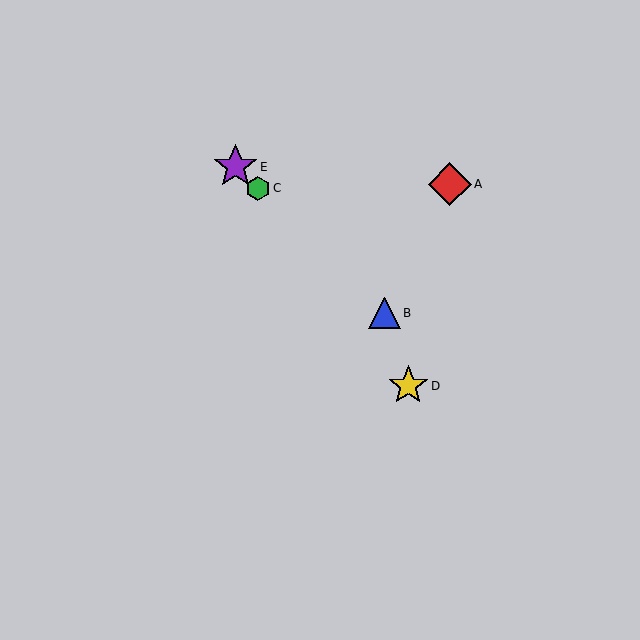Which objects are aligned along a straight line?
Objects B, C, E are aligned along a straight line.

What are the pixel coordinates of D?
Object D is at (408, 386).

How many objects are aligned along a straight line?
3 objects (B, C, E) are aligned along a straight line.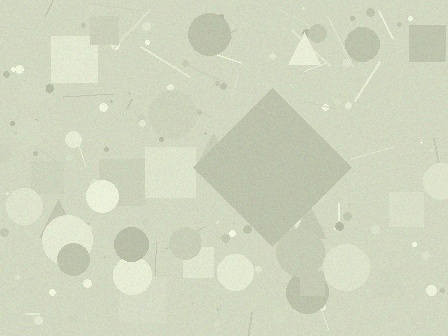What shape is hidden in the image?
A diamond is hidden in the image.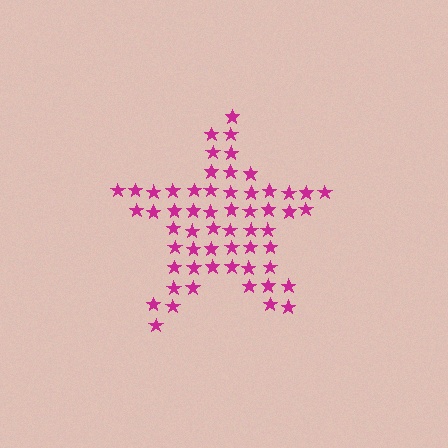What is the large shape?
The large shape is a star.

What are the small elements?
The small elements are stars.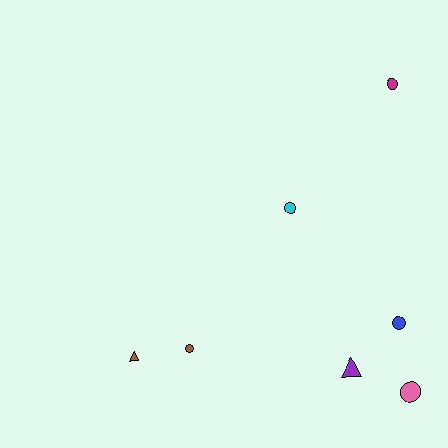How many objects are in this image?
There are 7 objects.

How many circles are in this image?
There are 5 circles.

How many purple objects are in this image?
There is 1 purple object.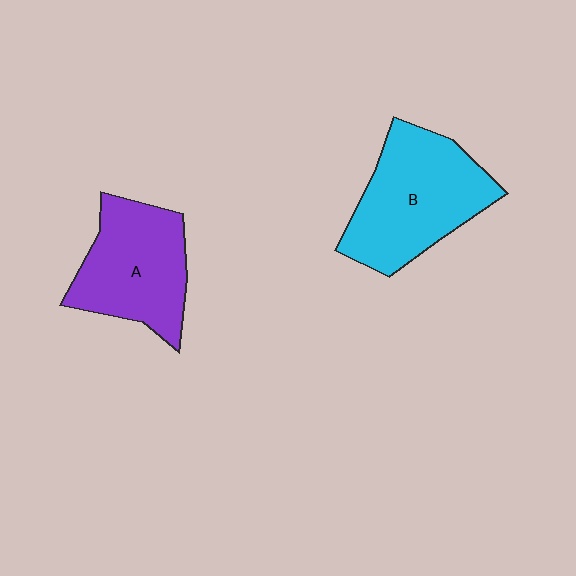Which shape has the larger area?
Shape B (cyan).